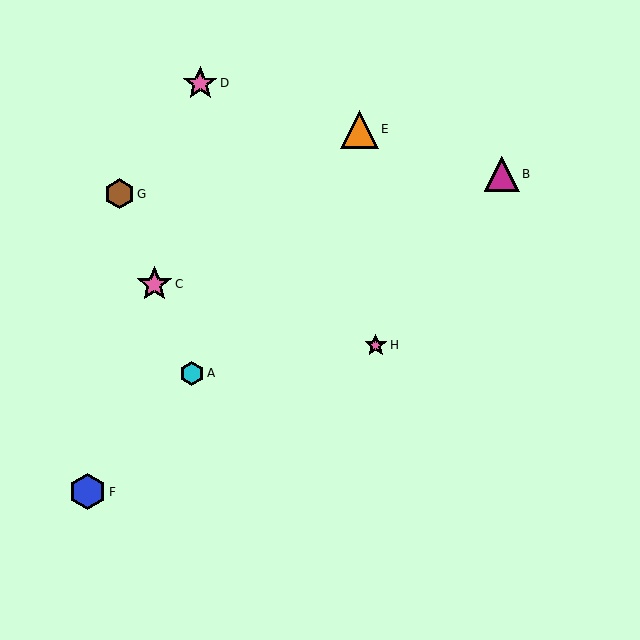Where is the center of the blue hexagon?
The center of the blue hexagon is at (88, 492).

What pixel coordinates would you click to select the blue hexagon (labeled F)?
Click at (88, 492) to select the blue hexagon F.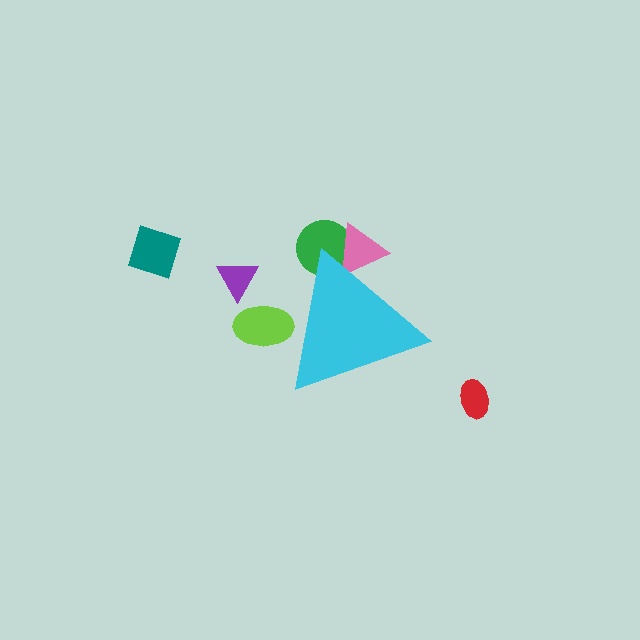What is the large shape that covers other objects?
A cyan triangle.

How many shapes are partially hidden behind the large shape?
3 shapes are partially hidden.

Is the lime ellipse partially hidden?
Yes, the lime ellipse is partially hidden behind the cyan triangle.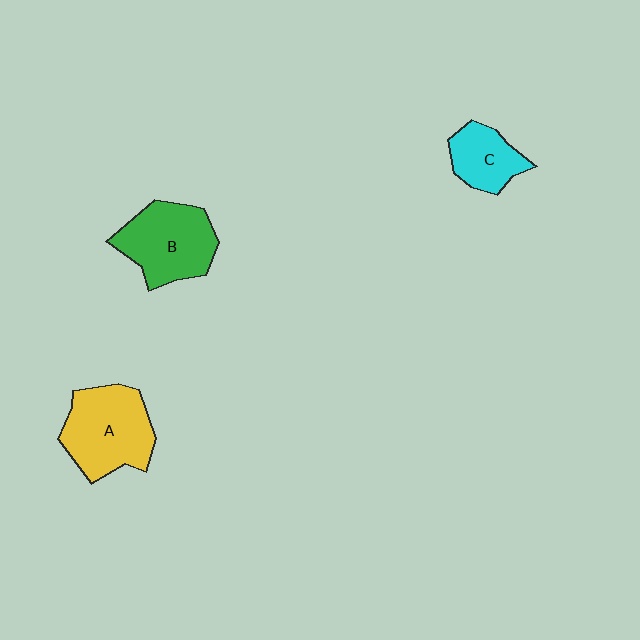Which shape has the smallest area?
Shape C (cyan).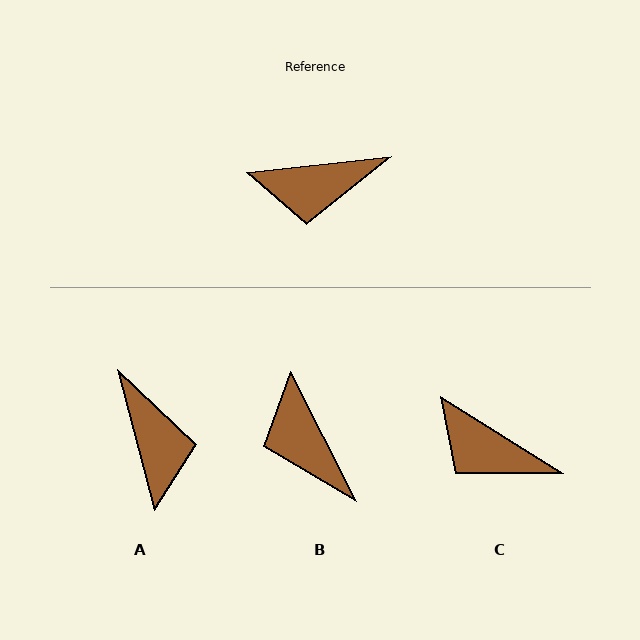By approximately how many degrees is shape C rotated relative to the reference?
Approximately 39 degrees clockwise.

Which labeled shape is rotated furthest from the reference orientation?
A, about 98 degrees away.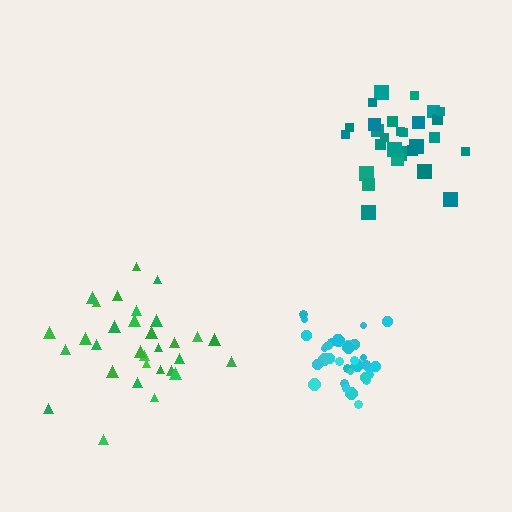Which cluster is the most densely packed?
Cyan.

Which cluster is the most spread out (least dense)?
Green.